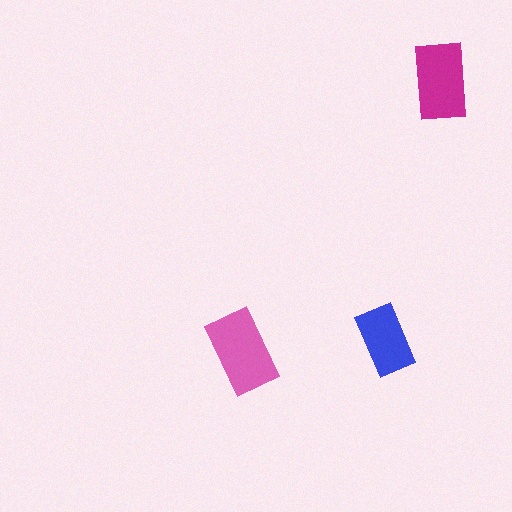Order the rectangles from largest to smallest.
the pink one, the magenta one, the blue one.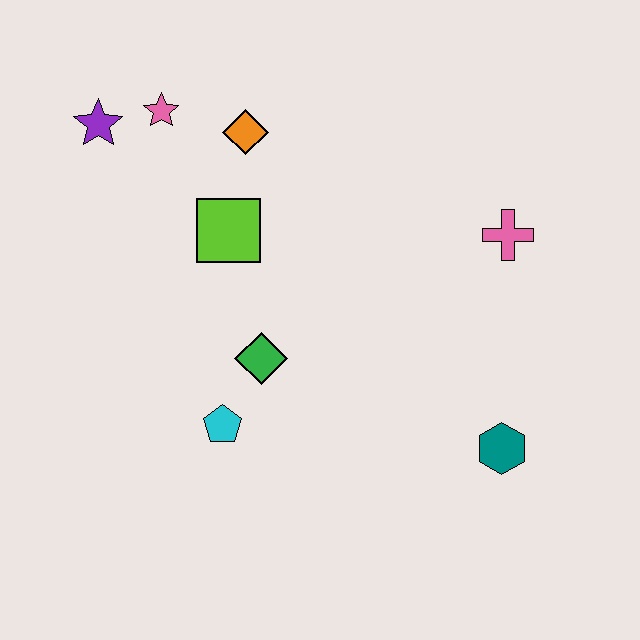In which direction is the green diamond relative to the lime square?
The green diamond is below the lime square.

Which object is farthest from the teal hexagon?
The purple star is farthest from the teal hexagon.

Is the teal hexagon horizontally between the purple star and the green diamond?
No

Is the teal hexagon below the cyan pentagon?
Yes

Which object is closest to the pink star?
The purple star is closest to the pink star.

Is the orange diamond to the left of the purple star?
No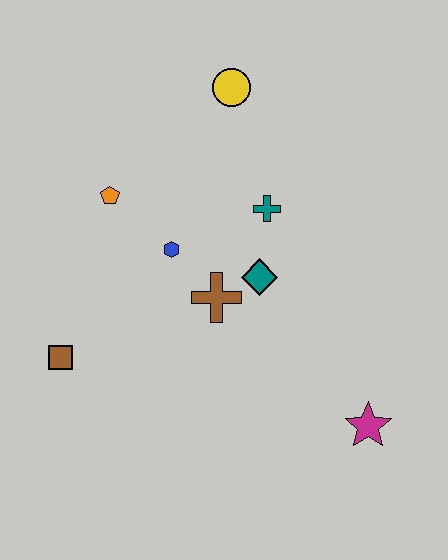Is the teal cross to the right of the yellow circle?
Yes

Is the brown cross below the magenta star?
No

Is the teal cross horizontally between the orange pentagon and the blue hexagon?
No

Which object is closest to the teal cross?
The teal diamond is closest to the teal cross.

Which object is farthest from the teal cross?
The brown square is farthest from the teal cross.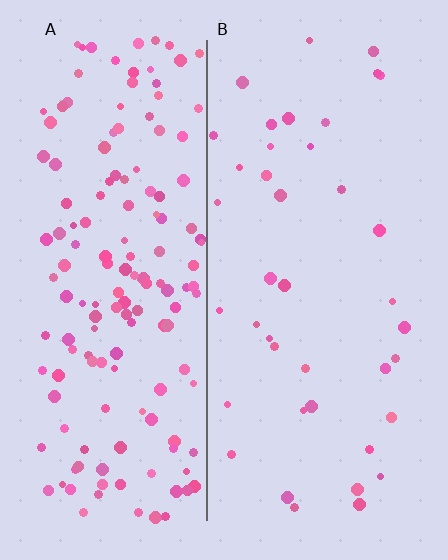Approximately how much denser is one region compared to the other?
Approximately 3.8× — region A over region B.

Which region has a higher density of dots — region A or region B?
A (the left).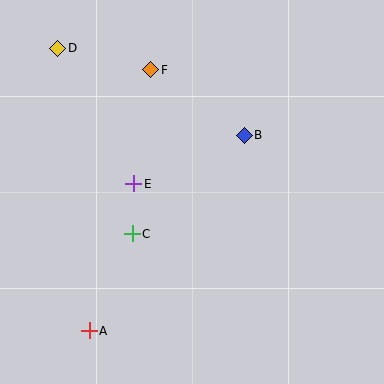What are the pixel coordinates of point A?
Point A is at (89, 331).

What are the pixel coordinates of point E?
Point E is at (134, 184).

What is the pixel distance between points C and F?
The distance between C and F is 165 pixels.